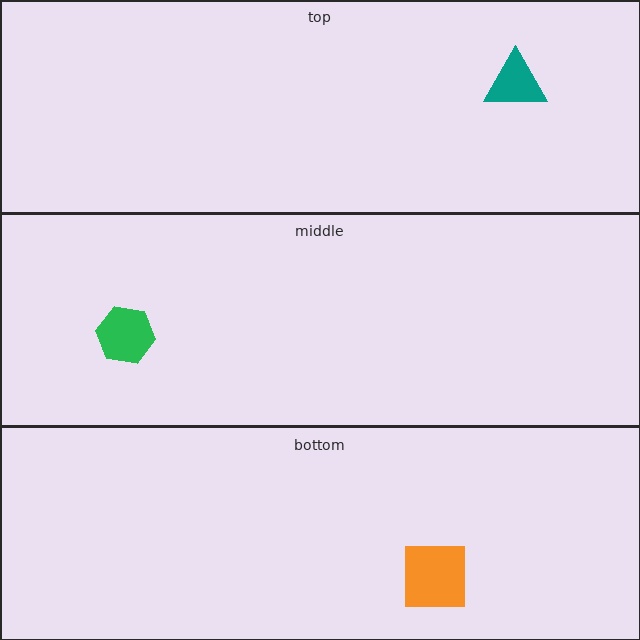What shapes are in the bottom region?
The orange square.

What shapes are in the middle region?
The green hexagon.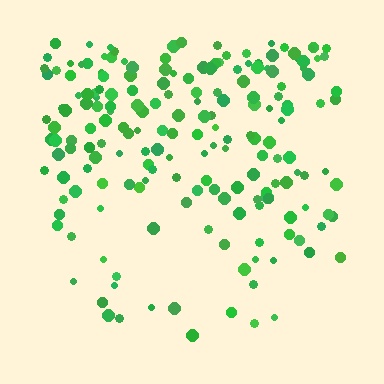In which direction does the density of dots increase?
From bottom to top, with the top side densest.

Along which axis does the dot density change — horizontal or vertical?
Vertical.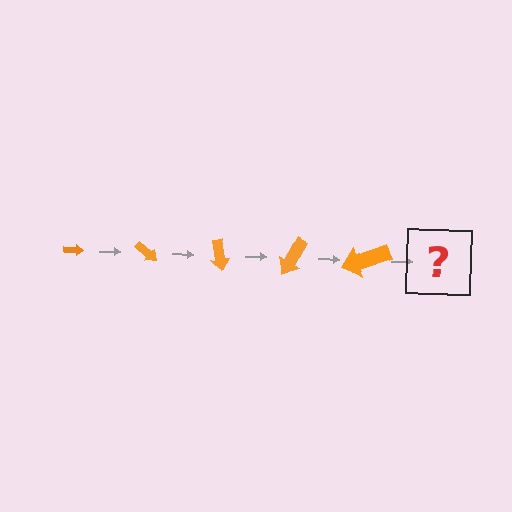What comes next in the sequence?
The next element should be an arrow, larger than the previous one and rotated 200 degrees from the start.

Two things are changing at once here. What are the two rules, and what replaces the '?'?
The two rules are that the arrow grows larger each step and it rotates 40 degrees each step. The '?' should be an arrow, larger than the previous one and rotated 200 degrees from the start.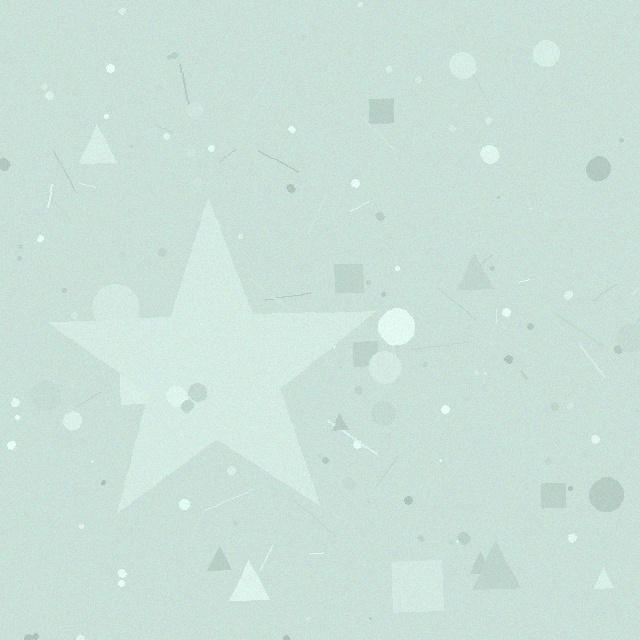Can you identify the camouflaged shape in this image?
The camouflaged shape is a star.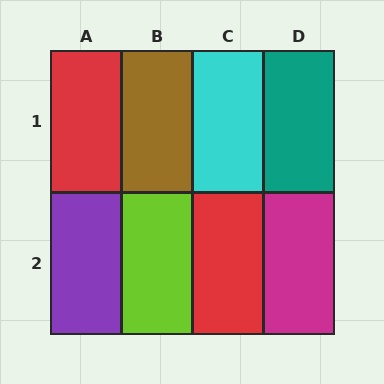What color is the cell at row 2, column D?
Magenta.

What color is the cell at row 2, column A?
Purple.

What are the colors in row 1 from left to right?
Red, brown, cyan, teal.